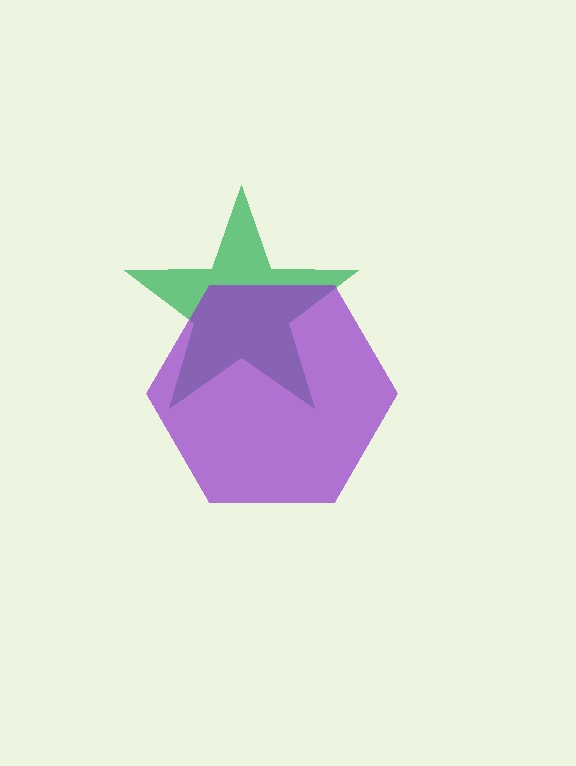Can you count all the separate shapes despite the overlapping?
Yes, there are 2 separate shapes.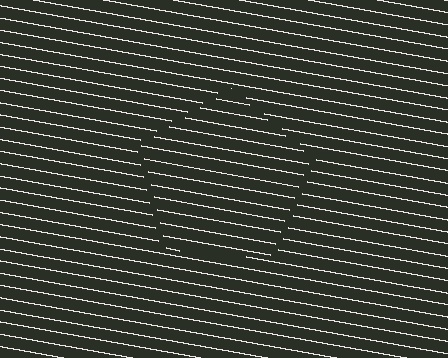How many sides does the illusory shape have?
5 sides — the line-ends trace a pentagon.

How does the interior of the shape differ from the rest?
The interior of the shape contains the same grating, shifted by half a period — the contour is defined by the phase discontinuity where line-ends from the inner and outer gratings abut.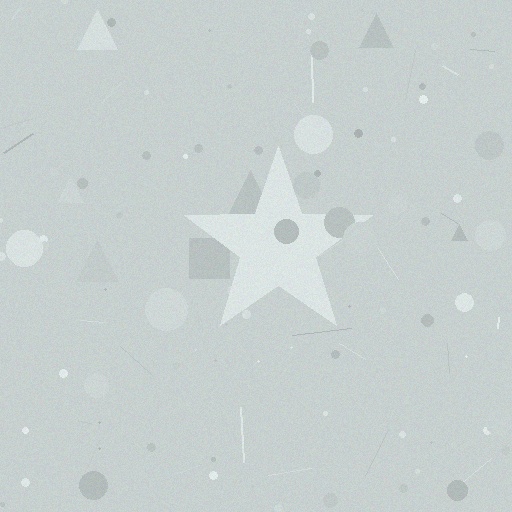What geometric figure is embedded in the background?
A star is embedded in the background.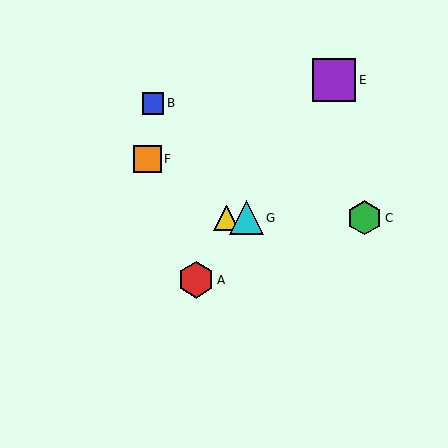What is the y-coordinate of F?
Object F is at y≈159.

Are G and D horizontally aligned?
Yes, both are at y≈218.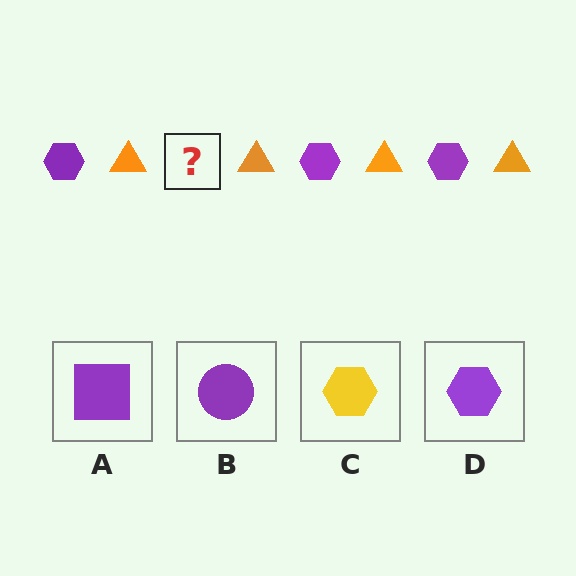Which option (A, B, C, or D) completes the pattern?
D.